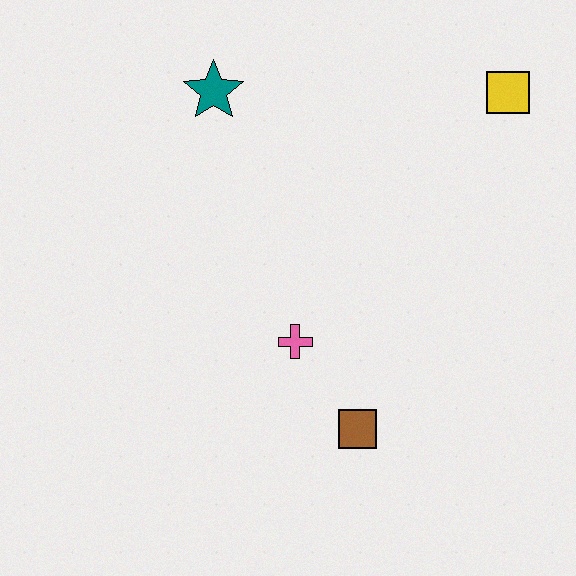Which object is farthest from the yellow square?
The brown square is farthest from the yellow square.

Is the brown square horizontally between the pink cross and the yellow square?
Yes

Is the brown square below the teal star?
Yes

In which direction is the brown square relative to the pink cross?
The brown square is below the pink cross.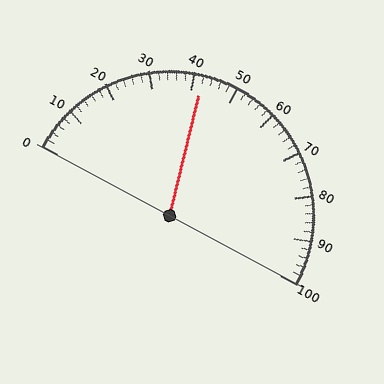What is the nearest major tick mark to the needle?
The nearest major tick mark is 40.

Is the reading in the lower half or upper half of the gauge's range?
The reading is in the lower half of the range (0 to 100).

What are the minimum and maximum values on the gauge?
The gauge ranges from 0 to 100.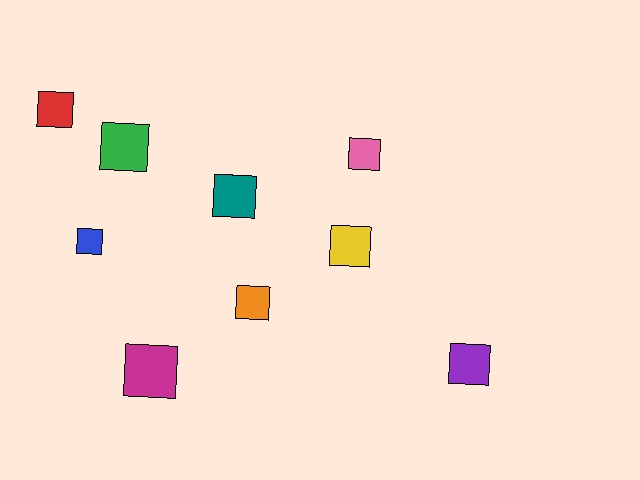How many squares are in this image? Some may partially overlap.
There are 9 squares.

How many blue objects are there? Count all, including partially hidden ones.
There is 1 blue object.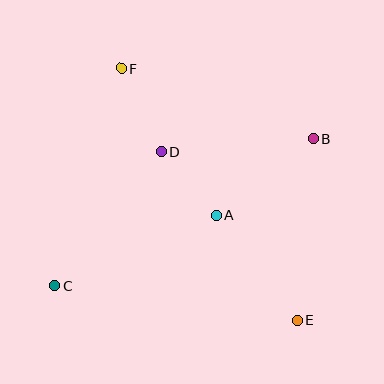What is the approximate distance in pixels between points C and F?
The distance between C and F is approximately 227 pixels.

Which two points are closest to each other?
Points A and D are closest to each other.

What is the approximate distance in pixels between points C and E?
The distance between C and E is approximately 245 pixels.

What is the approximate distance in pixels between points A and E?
The distance between A and E is approximately 132 pixels.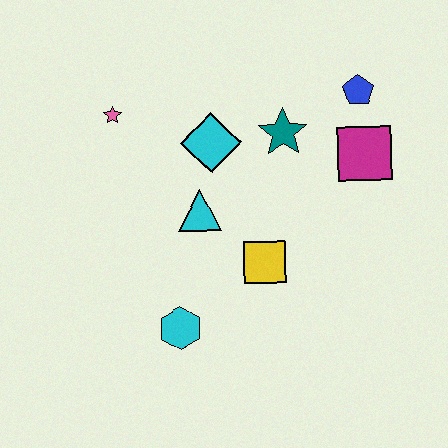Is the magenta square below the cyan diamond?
Yes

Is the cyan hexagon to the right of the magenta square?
No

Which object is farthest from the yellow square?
The pink star is farthest from the yellow square.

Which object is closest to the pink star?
The cyan diamond is closest to the pink star.